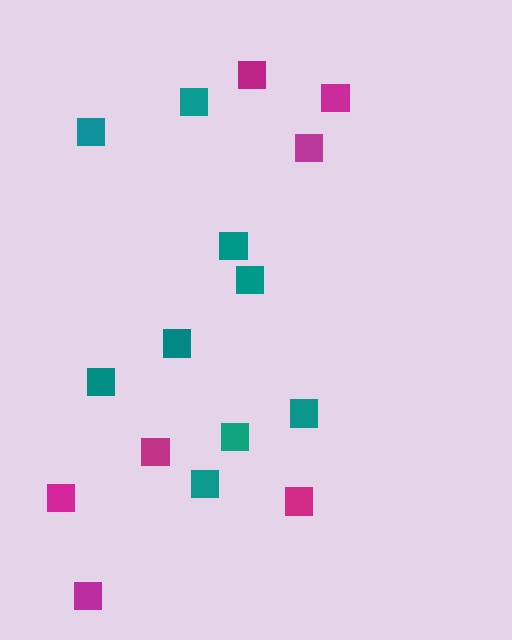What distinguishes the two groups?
There are 2 groups: one group of teal squares (9) and one group of magenta squares (7).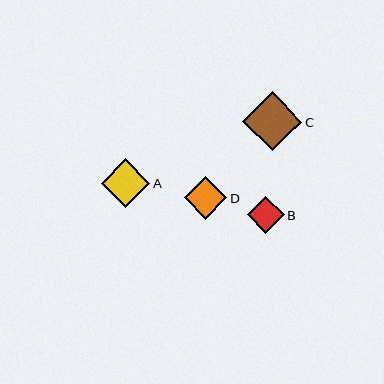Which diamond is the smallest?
Diamond B is the smallest with a size of approximately 37 pixels.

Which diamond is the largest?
Diamond C is the largest with a size of approximately 59 pixels.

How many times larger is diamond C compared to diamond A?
Diamond C is approximately 1.2 times the size of diamond A.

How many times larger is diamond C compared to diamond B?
Diamond C is approximately 1.6 times the size of diamond B.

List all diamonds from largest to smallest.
From largest to smallest: C, A, D, B.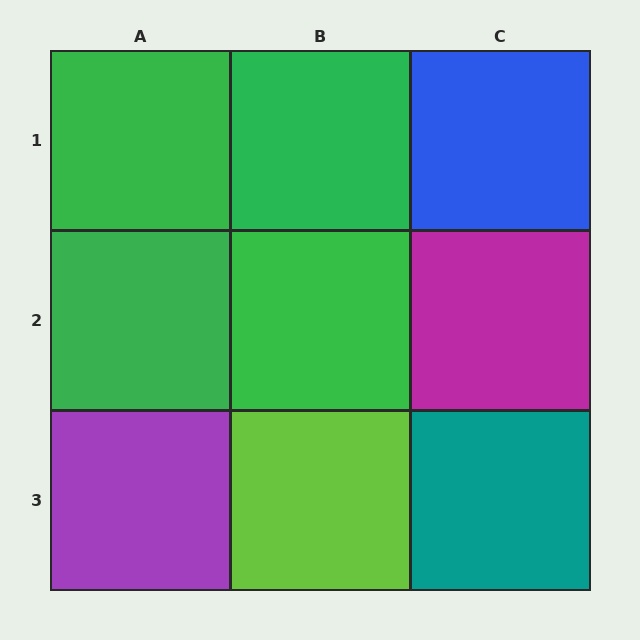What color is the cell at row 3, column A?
Purple.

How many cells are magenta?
1 cell is magenta.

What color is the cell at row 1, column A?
Green.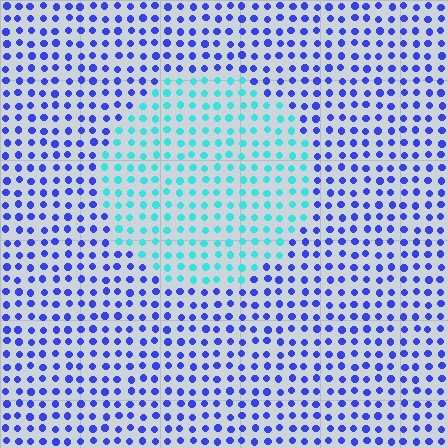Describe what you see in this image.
The image is filled with small blue elements in a uniform arrangement. A circle-shaped region is visible where the elements are tinted to a slightly different hue, forming a subtle color boundary.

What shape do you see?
I see a circle.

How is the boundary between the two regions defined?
The boundary is defined purely by a slight shift in hue (about 59 degrees). Spacing, size, and orientation are identical on both sides.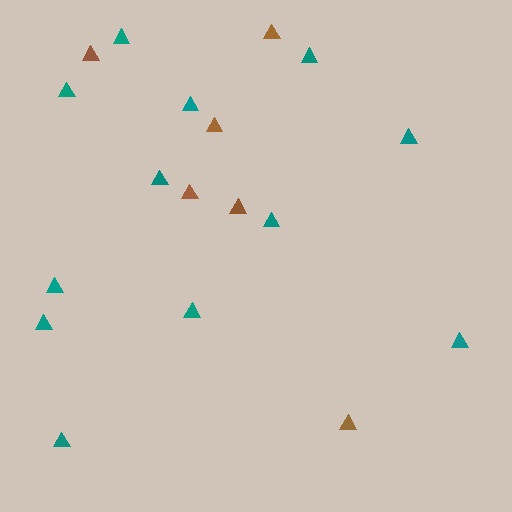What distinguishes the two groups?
There are 2 groups: one group of teal triangles (12) and one group of brown triangles (6).